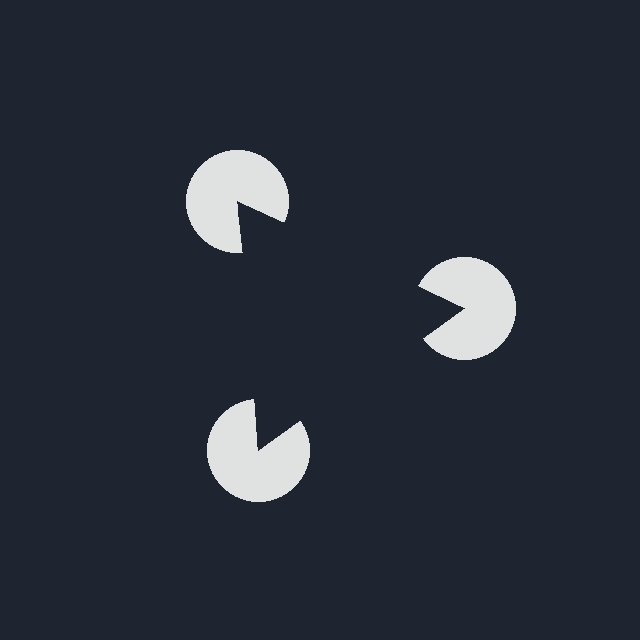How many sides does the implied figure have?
3 sides.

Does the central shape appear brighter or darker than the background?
It typically appears slightly darker than the background, even though no actual brightness change is drawn.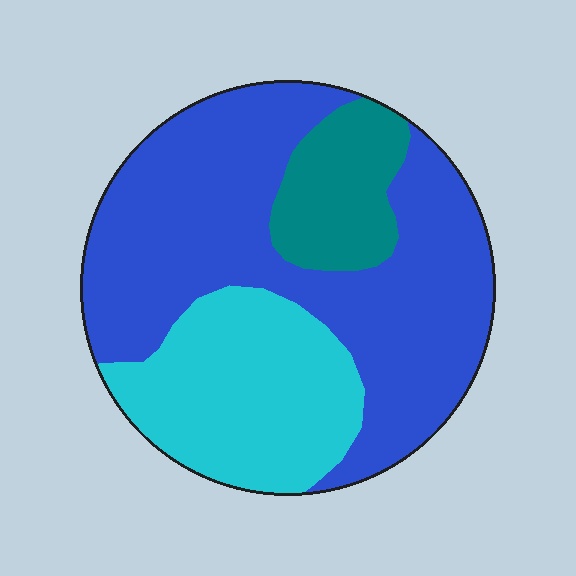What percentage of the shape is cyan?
Cyan covers about 30% of the shape.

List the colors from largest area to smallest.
From largest to smallest: blue, cyan, teal.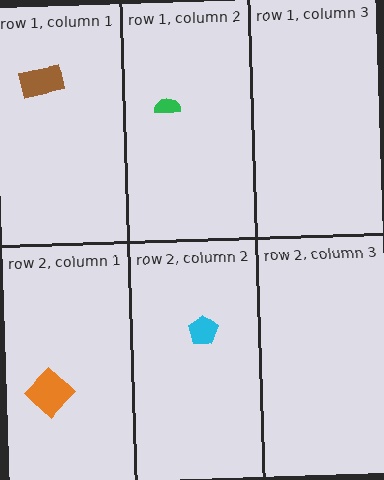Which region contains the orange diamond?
The row 2, column 1 region.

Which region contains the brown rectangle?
The row 1, column 1 region.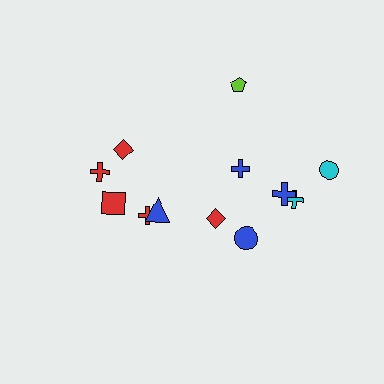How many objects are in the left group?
There are 5 objects.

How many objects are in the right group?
There are 7 objects.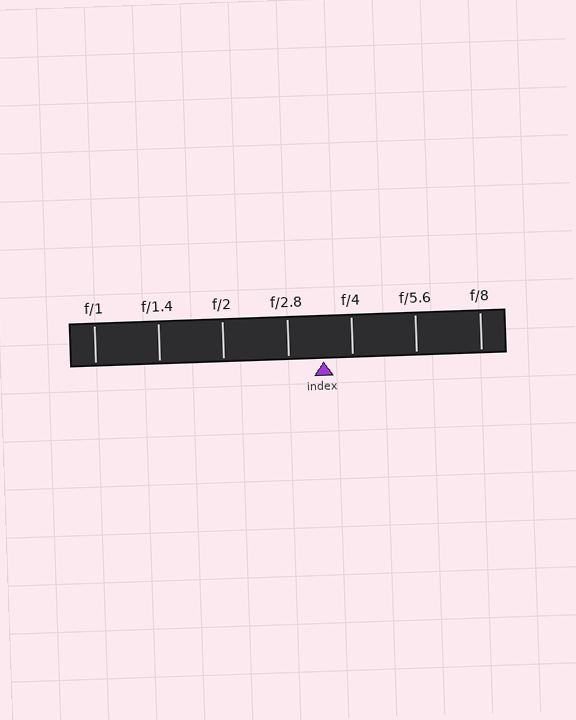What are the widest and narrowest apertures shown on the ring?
The widest aperture shown is f/1 and the narrowest is f/8.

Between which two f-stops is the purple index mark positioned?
The index mark is between f/2.8 and f/4.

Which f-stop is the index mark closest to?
The index mark is closest to f/4.